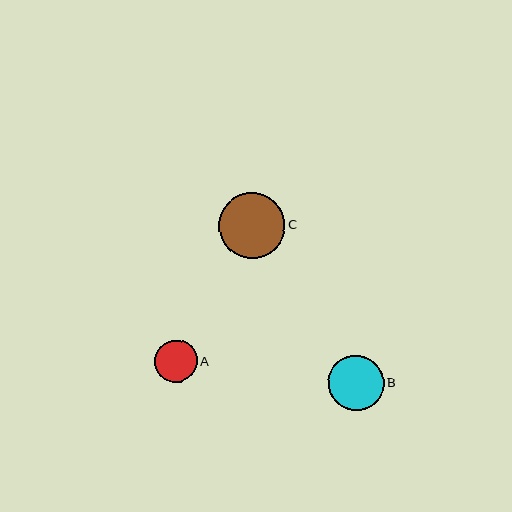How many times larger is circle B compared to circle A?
Circle B is approximately 1.3 times the size of circle A.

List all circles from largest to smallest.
From largest to smallest: C, B, A.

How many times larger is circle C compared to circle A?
Circle C is approximately 1.6 times the size of circle A.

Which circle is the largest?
Circle C is the largest with a size of approximately 66 pixels.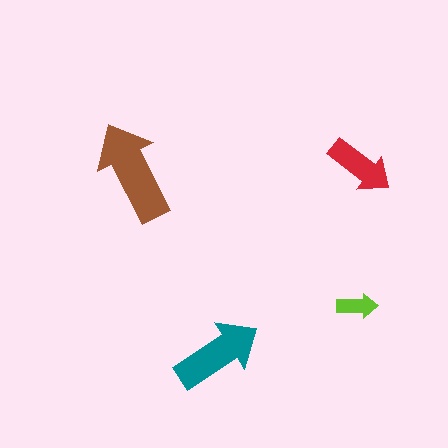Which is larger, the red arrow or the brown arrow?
The brown one.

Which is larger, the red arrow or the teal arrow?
The teal one.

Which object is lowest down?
The teal arrow is bottommost.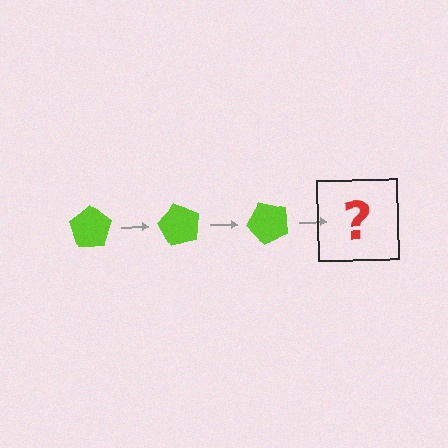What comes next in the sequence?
The next element should be a lime pentagon rotated 180 degrees.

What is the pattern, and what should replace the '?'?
The pattern is that the pentagon rotates 60 degrees each step. The '?' should be a lime pentagon rotated 180 degrees.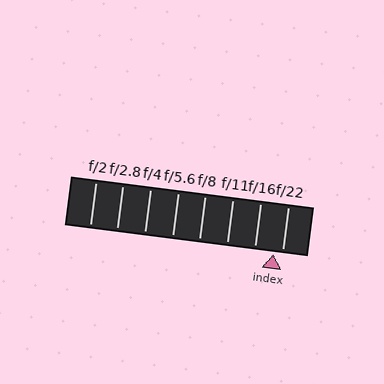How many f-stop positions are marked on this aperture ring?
There are 8 f-stop positions marked.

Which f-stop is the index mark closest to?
The index mark is closest to f/22.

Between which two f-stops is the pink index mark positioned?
The index mark is between f/16 and f/22.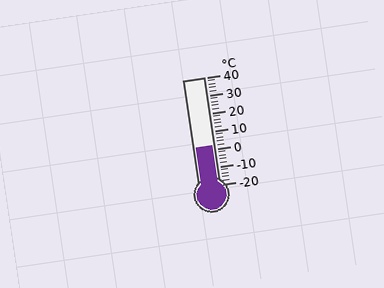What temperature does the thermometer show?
The thermometer shows approximately 2°C.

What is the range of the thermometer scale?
The thermometer scale ranges from -20°C to 40°C.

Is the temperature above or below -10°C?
The temperature is above -10°C.